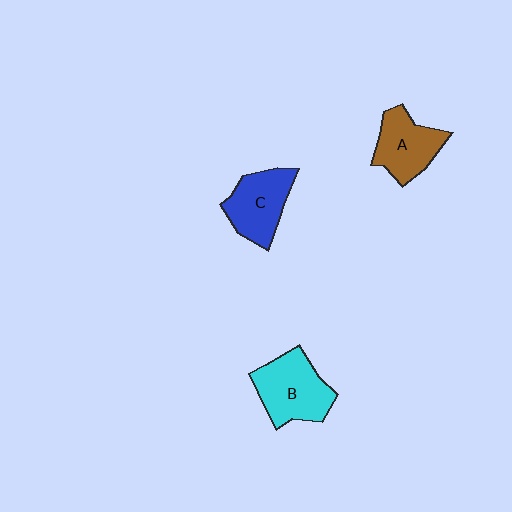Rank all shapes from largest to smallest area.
From largest to smallest: B (cyan), C (blue), A (brown).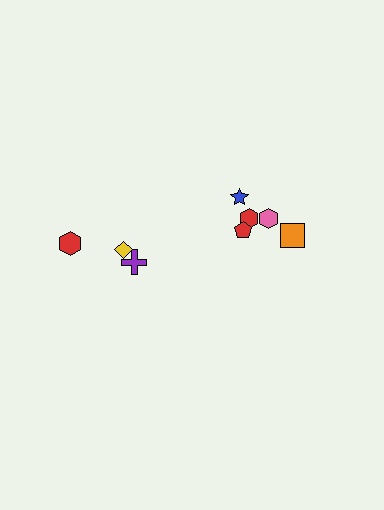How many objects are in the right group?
There are 5 objects.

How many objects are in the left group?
There are 3 objects.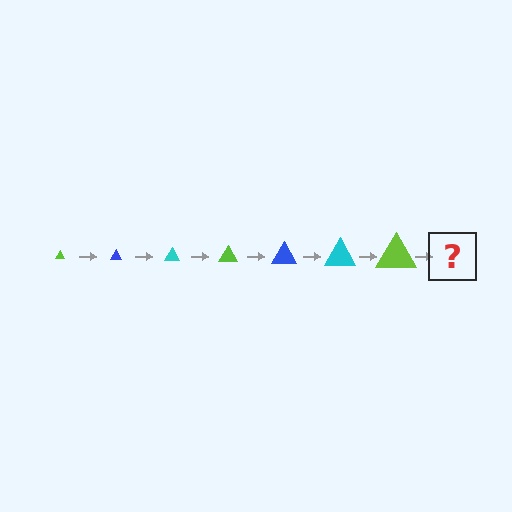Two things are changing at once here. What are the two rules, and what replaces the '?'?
The two rules are that the triangle grows larger each step and the color cycles through lime, blue, and cyan. The '?' should be a blue triangle, larger than the previous one.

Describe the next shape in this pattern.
It should be a blue triangle, larger than the previous one.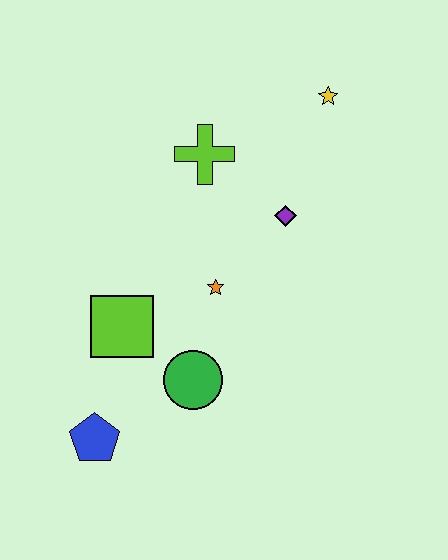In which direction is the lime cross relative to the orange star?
The lime cross is above the orange star.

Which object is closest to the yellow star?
The purple diamond is closest to the yellow star.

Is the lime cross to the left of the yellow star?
Yes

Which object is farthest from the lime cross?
The blue pentagon is farthest from the lime cross.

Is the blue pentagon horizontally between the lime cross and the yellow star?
No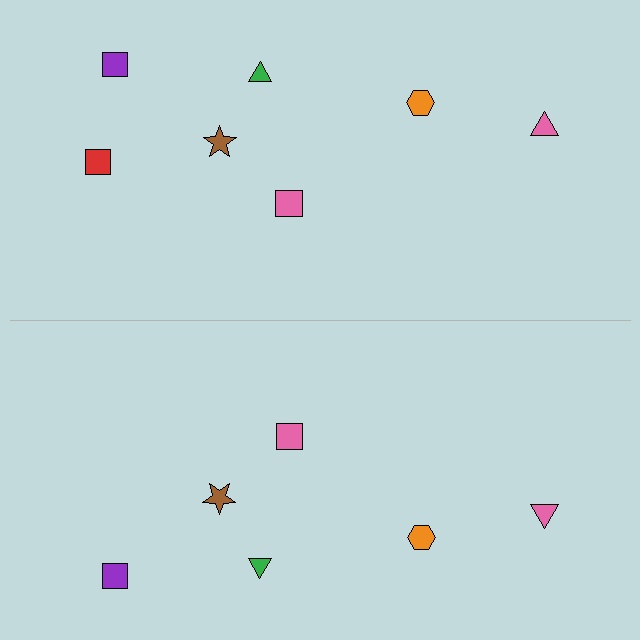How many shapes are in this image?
There are 13 shapes in this image.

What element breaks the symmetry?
A red square is missing from the bottom side.